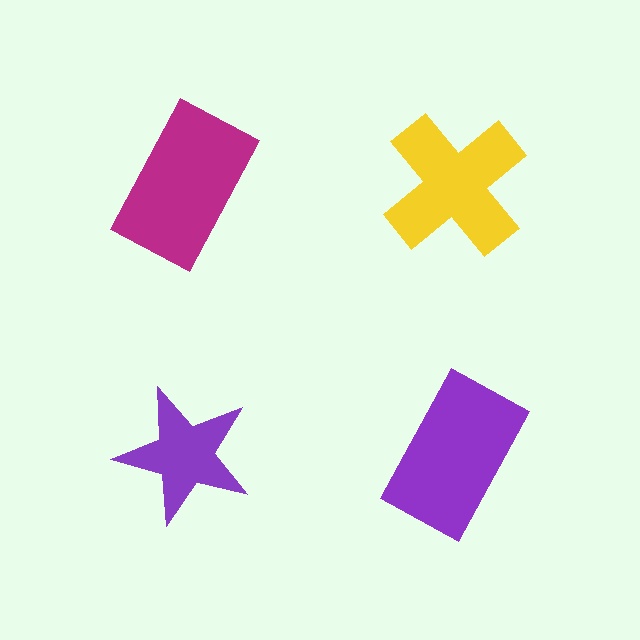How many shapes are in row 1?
2 shapes.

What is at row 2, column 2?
A purple rectangle.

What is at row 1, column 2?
A yellow cross.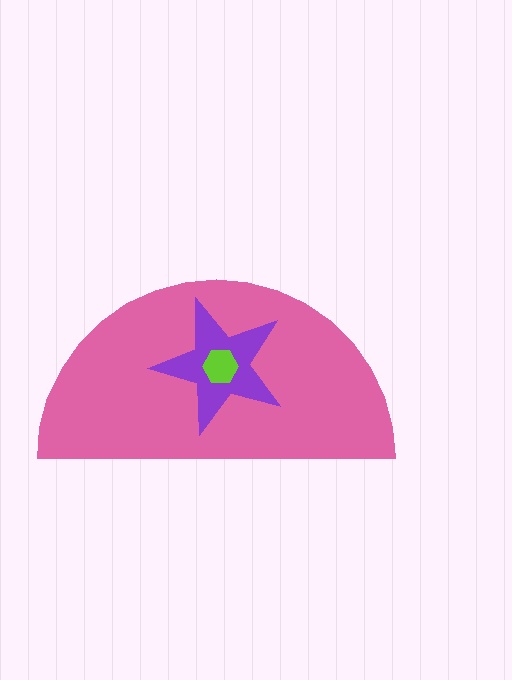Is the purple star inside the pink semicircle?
Yes.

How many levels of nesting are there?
3.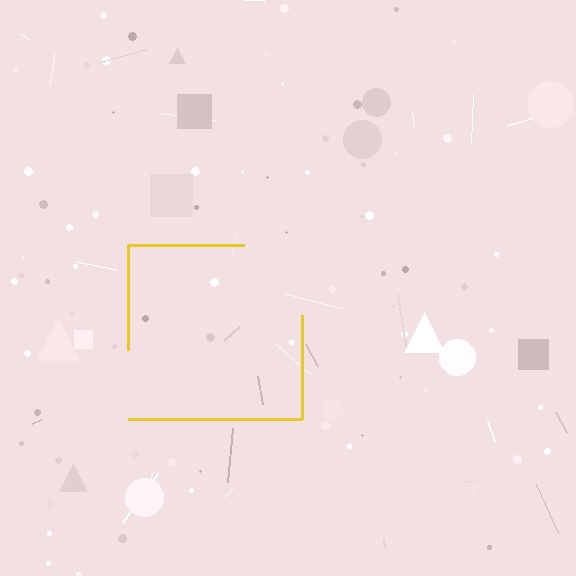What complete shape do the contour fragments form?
The contour fragments form a square.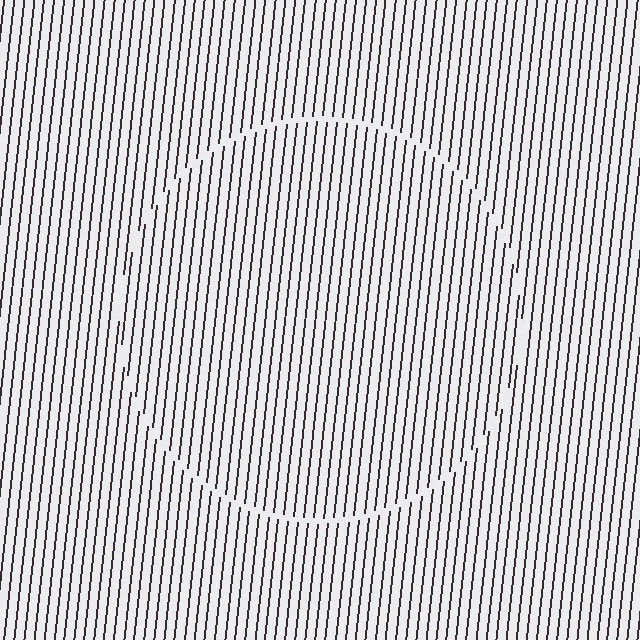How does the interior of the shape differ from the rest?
The interior of the shape contains the same grating, shifted by half a period — the contour is defined by the phase discontinuity where line-ends from the inner and outer gratings abut.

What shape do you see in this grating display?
An illusory circle. The interior of the shape contains the same grating, shifted by half a period — the contour is defined by the phase discontinuity where line-ends from the inner and outer gratings abut.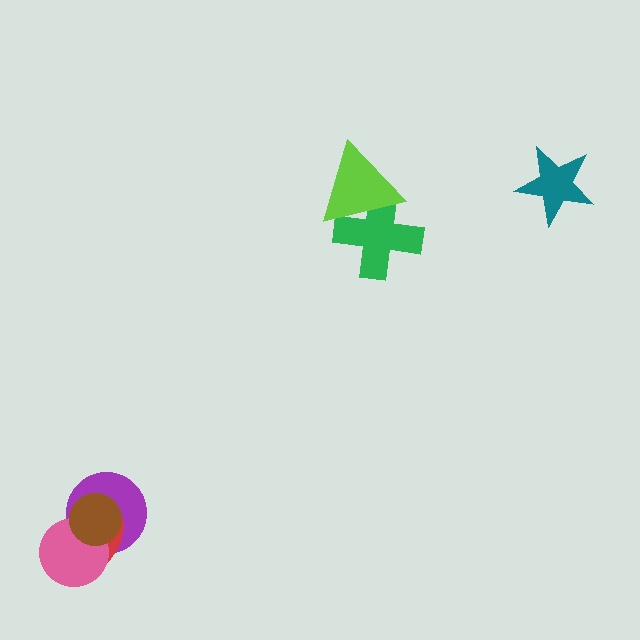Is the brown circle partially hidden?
No, no other shape covers it.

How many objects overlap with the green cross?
1 object overlaps with the green cross.